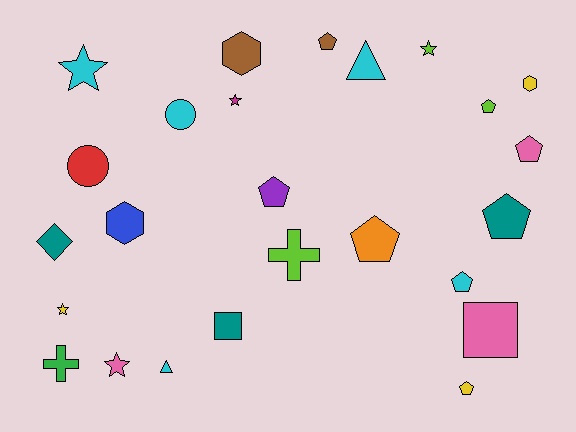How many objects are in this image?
There are 25 objects.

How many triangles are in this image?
There are 2 triangles.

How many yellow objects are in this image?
There are 3 yellow objects.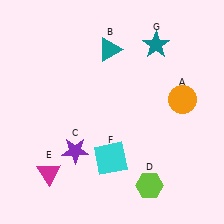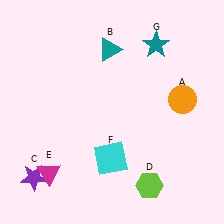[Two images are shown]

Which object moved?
The purple star (C) moved left.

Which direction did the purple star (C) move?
The purple star (C) moved left.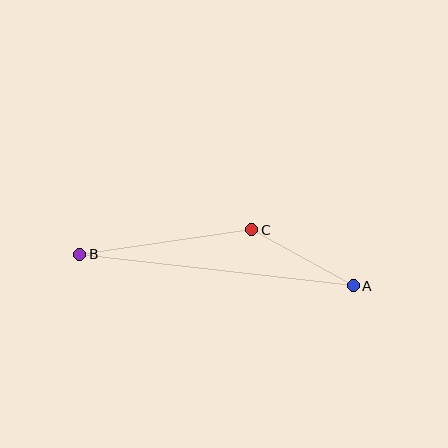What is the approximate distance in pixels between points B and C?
The distance between B and C is approximately 174 pixels.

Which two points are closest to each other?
Points A and C are closest to each other.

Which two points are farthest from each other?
Points A and B are farthest from each other.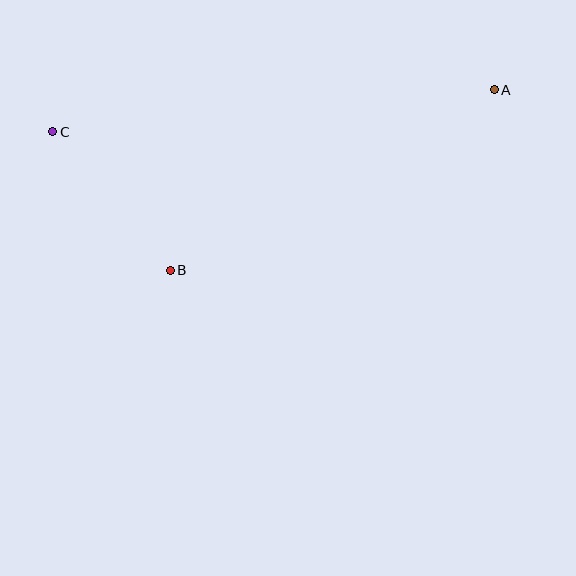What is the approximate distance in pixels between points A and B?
The distance between A and B is approximately 371 pixels.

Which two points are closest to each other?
Points B and C are closest to each other.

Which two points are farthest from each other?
Points A and C are farthest from each other.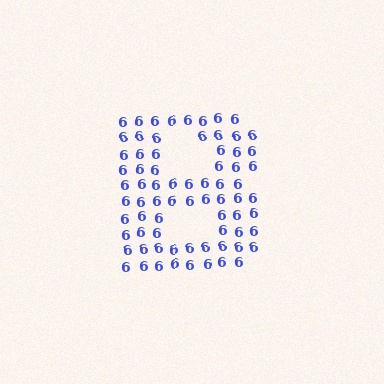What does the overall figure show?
The overall figure shows the letter B.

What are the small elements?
The small elements are digit 6's.